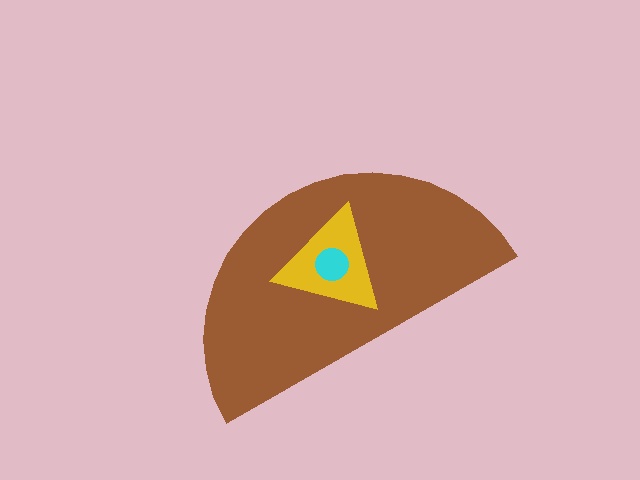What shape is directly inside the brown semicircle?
The yellow triangle.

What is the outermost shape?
The brown semicircle.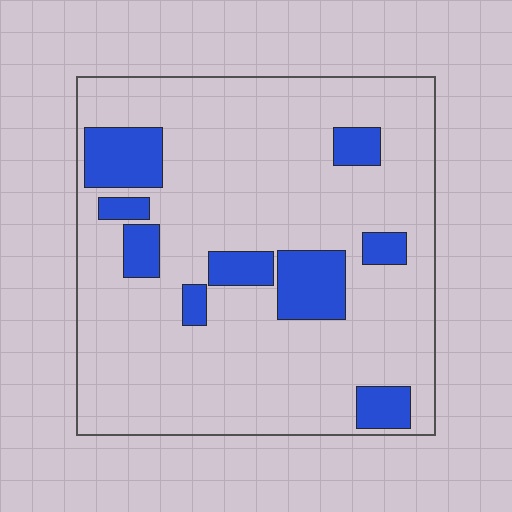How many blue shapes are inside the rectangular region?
9.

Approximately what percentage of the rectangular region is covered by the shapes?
Approximately 15%.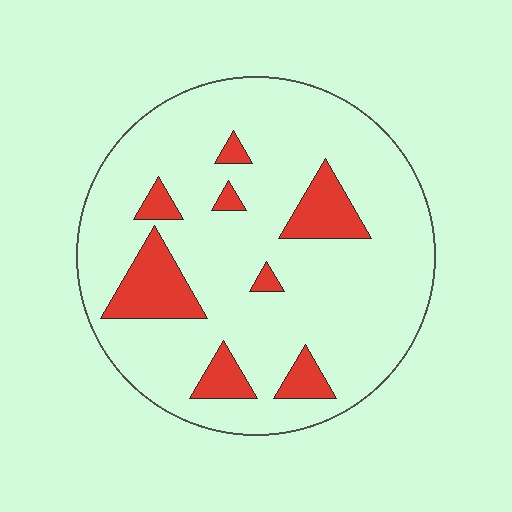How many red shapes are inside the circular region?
8.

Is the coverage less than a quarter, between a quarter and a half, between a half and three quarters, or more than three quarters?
Less than a quarter.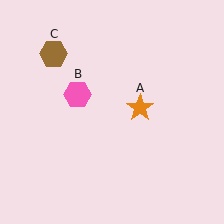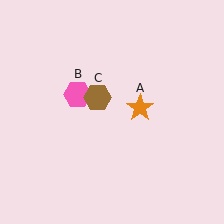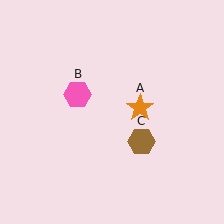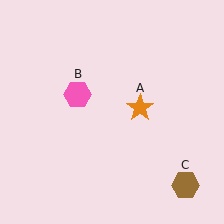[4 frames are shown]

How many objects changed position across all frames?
1 object changed position: brown hexagon (object C).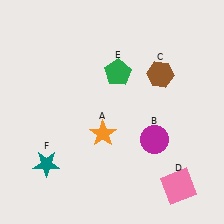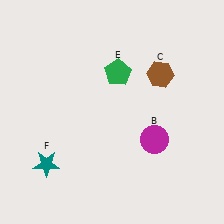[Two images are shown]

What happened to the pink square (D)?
The pink square (D) was removed in Image 2. It was in the bottom-right area of Image 1.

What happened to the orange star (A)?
The orange star (A) was removed in Image 2. It was in the bottom-left area of Image 1.